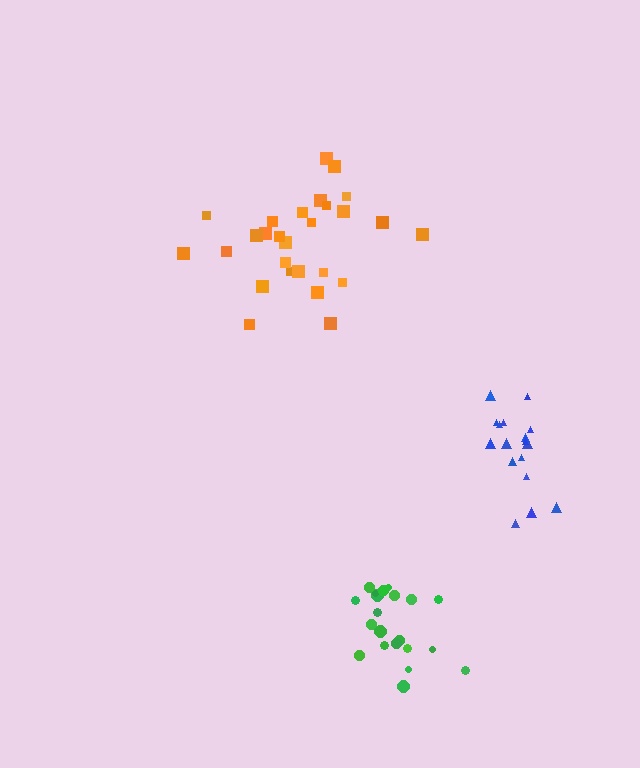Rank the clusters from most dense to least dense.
green, orange, blue.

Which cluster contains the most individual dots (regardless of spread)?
Orange (27).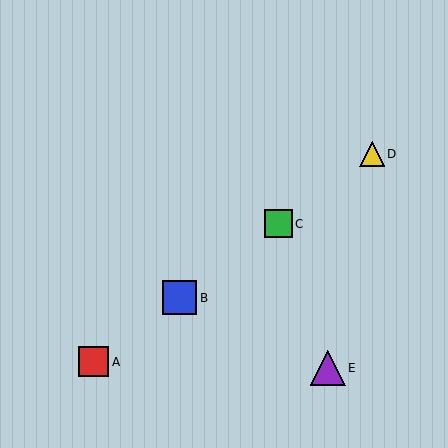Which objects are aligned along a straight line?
Objects A, B, C, D are aligned along a straight line.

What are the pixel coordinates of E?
Object E is at (328, 368).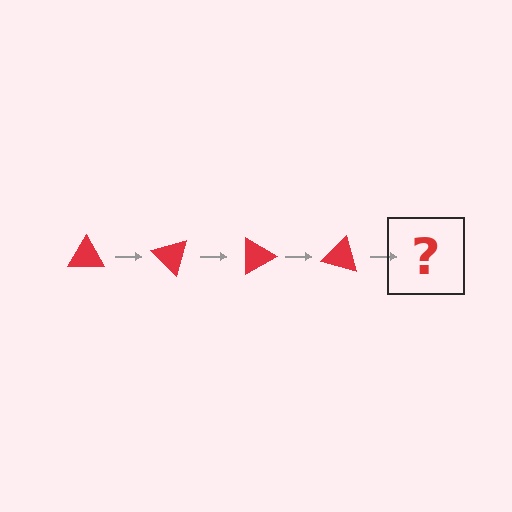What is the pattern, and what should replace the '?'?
The pattern is that the triangle rotates 45 degrees each step. The '?' should be a red triangle rotated 180 degrees.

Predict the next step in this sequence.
The next step is a red triangle rotated 180 degrees.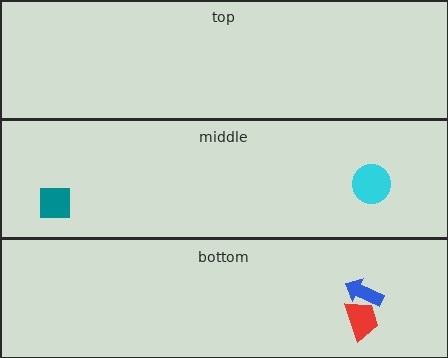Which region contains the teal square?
The middle region.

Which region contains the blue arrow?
The bottom region.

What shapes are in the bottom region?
The blue arrow, the red trapezoid.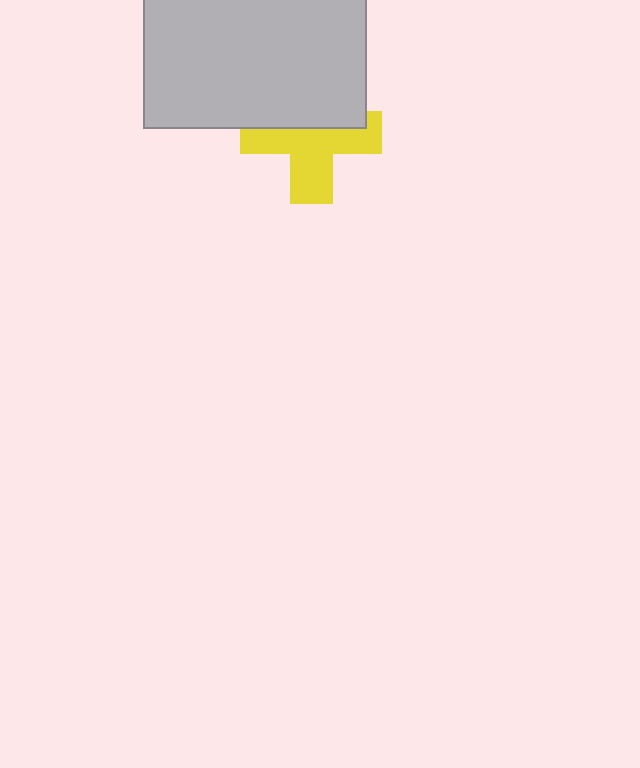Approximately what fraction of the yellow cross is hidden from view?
Roughly 43% of the yellow cross is hidden behind the light gray rectangle.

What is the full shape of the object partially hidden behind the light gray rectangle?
The partially hidden object is a yellow cross.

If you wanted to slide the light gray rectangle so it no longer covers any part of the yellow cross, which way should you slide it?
Slide it up — that is the most direct way to separate the two shapes.